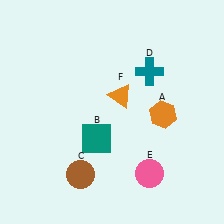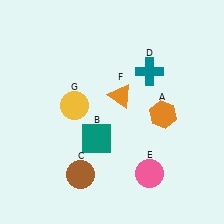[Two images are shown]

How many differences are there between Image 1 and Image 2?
There is 1 difference between the two images.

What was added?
A yellow circle (G) was added in Image 2.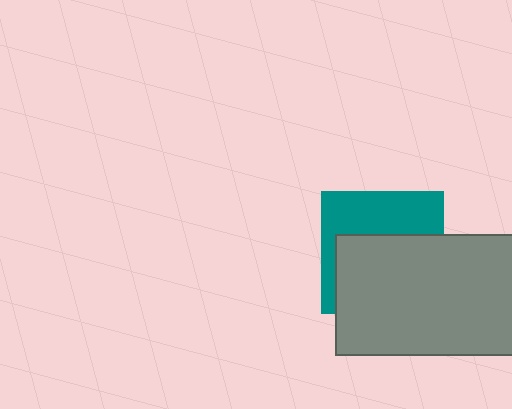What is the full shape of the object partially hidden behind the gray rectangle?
The partially hidden object is a teal square.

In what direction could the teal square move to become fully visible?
The teal square could move up. That would shift it out from behind the gray rectangle entirely.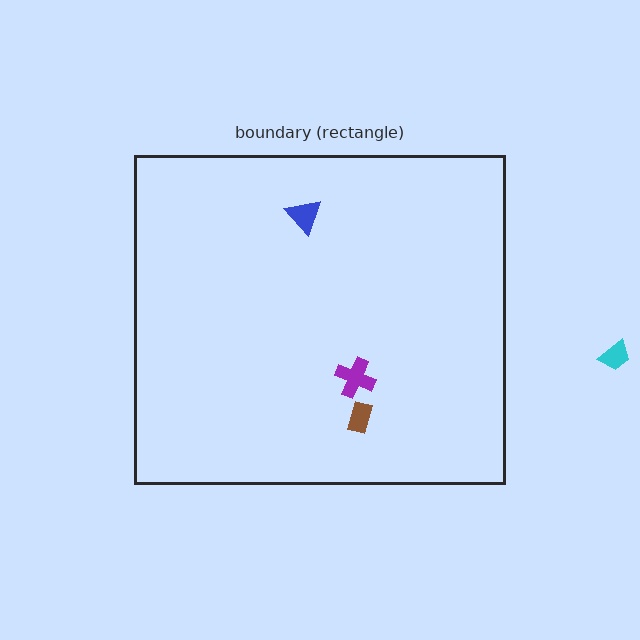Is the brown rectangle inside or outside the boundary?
Inside.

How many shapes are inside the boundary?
3 inside, 1 outside.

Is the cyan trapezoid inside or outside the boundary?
Outside.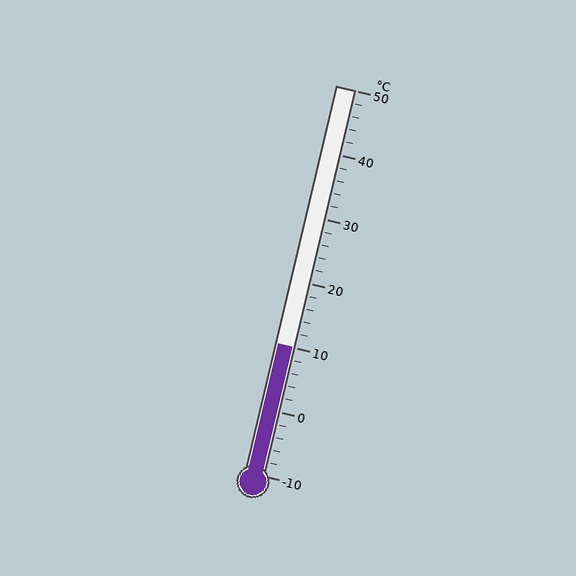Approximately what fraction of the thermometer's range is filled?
The thermometer is filled to approximately 35% of its range.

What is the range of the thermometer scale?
The thermometer scale ranges from -10°C to 50°C.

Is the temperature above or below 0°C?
The temperature is above 0°C.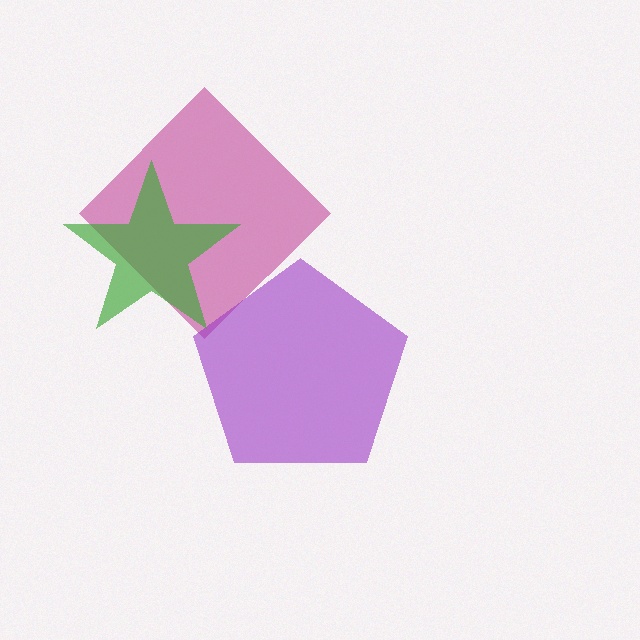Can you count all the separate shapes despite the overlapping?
Yes, there are 3 separate shapes.